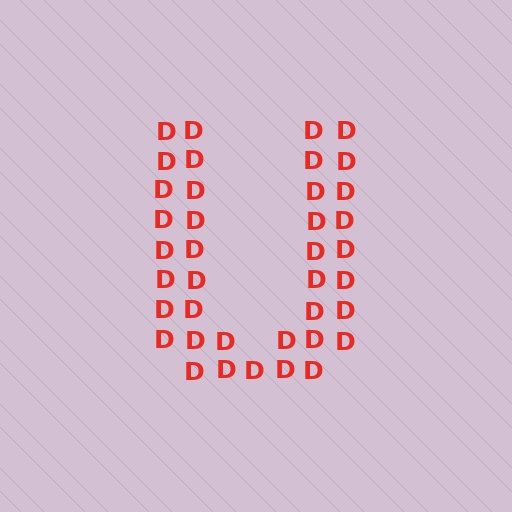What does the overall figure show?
The overall figure shows the letter U.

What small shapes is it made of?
It is made of small letter D's.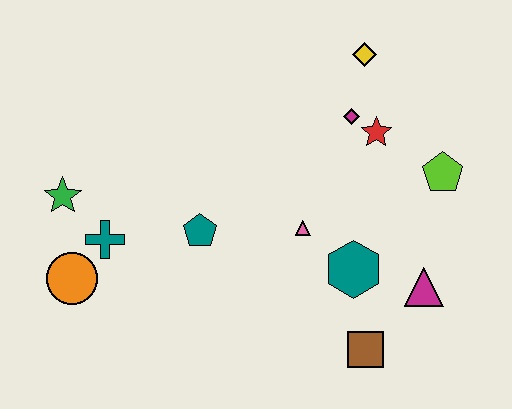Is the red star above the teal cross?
Yes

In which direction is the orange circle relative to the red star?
The orange circle is to the left of the red star.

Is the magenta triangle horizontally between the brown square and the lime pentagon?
Yes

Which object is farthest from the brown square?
The green star is farthest from the brown square.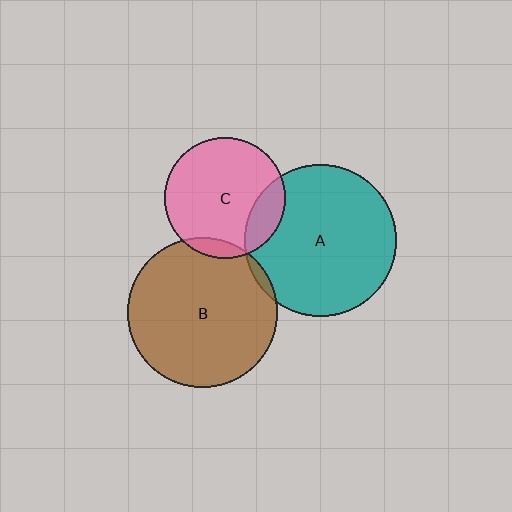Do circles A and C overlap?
Yes.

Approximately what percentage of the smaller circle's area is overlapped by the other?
Approximately 15%.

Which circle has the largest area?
Circle A (teal).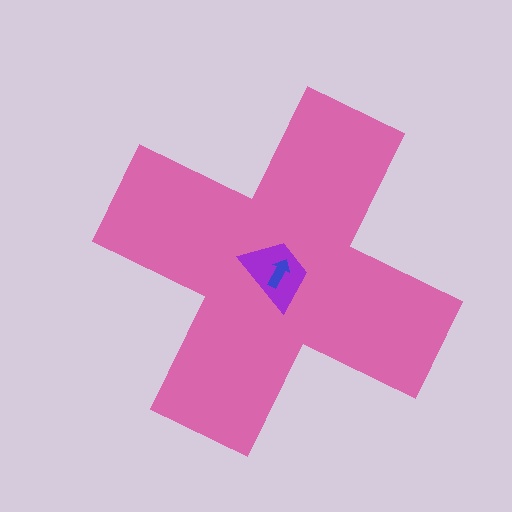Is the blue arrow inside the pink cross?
Yes.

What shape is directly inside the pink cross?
The purple trapezoid.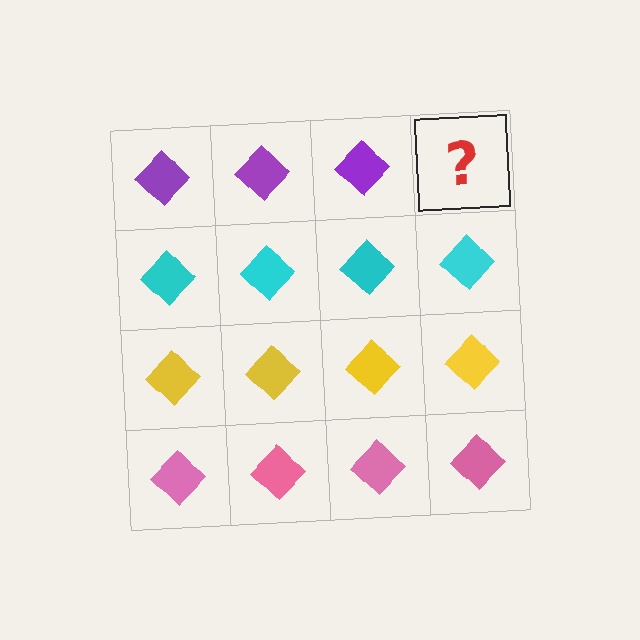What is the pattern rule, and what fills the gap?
The rule is that each row has a consistent color. The gap should be filled with a purple diamond.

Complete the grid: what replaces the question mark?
The question mark should be replaced with a purple diamond.